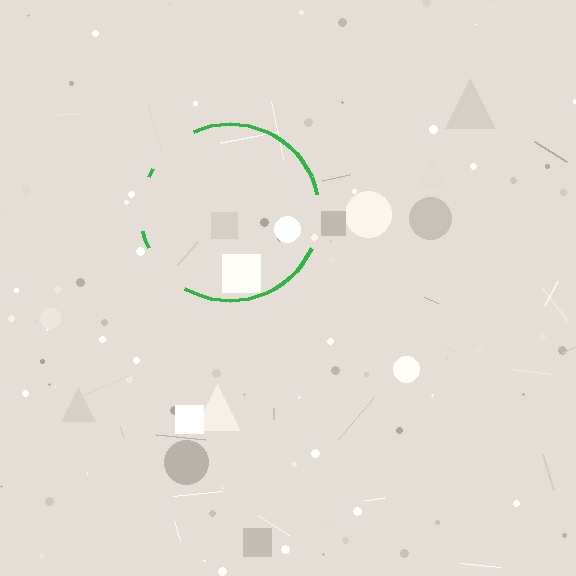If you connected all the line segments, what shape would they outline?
They would outline a circle.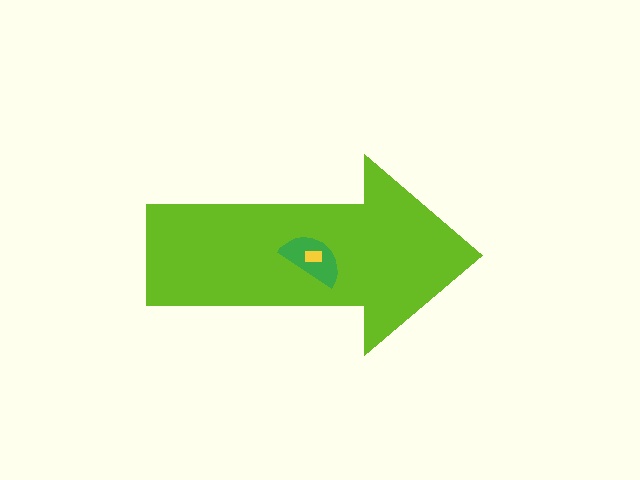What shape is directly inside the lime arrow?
The green semicircle.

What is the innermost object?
The yellow rectangle.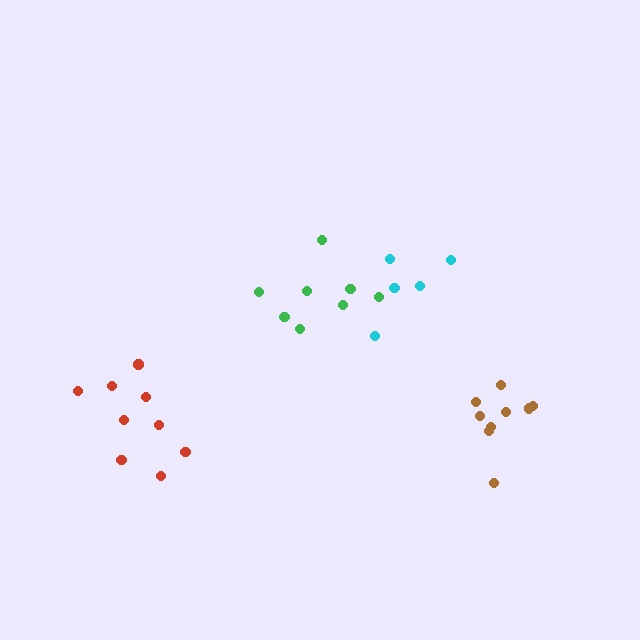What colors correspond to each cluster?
The clusters are colored: brown, red, cyan, green.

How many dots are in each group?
Group 1: 9 dots, Group 2: 9 dots, Group 3: 5 dots, Group 4: 8 dots (31 total).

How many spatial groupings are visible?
There are 4 spatial groupings.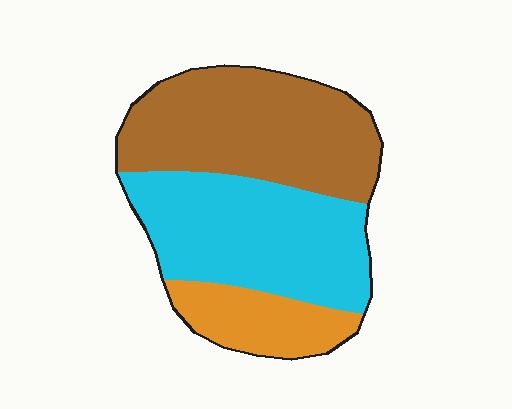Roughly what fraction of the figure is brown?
Brown covers about 40% of the figure.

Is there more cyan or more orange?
Cyan.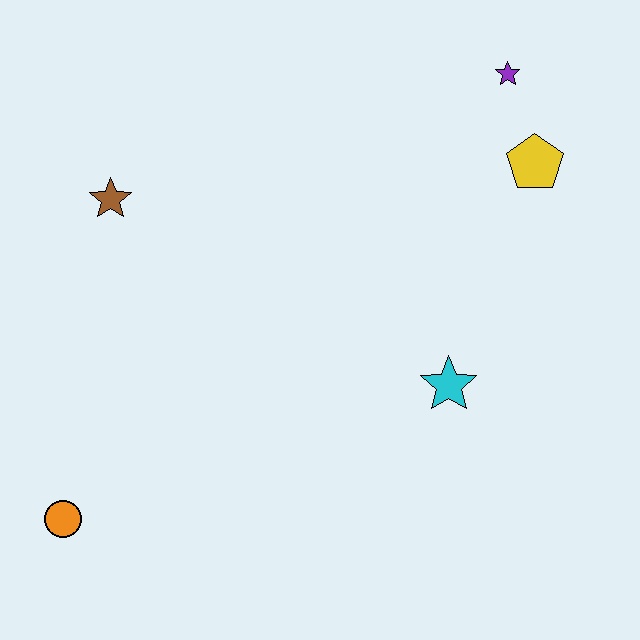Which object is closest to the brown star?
The orange circle is closest to the brown star.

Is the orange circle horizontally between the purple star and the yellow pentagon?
No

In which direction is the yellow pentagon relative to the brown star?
The yellow pentagon is to the right of the brown star.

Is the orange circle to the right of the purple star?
No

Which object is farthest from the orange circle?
The purple star is farthest from the orange circle.